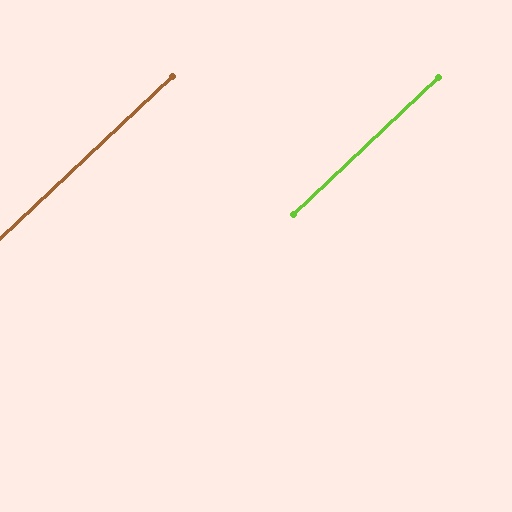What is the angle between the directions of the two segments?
Approximately 0 degrees.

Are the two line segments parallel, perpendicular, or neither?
Parallel — their directions differ by only 0.3°.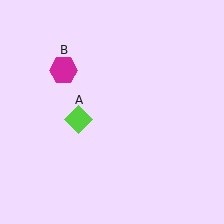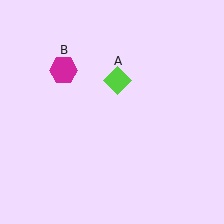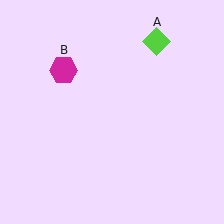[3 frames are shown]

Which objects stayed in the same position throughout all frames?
Magenta hexagon (object B) remained stationary.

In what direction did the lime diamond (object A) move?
The lime diamond (object A) moved up and to the right.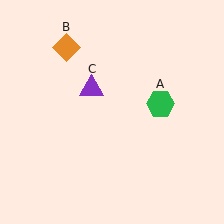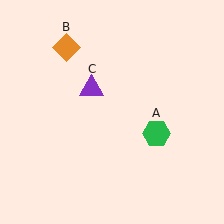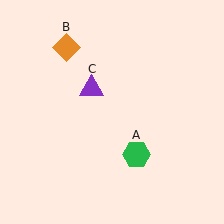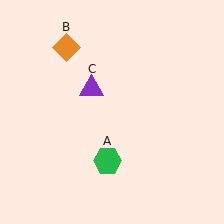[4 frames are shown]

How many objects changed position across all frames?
1 object changed position: green hexagon (object A).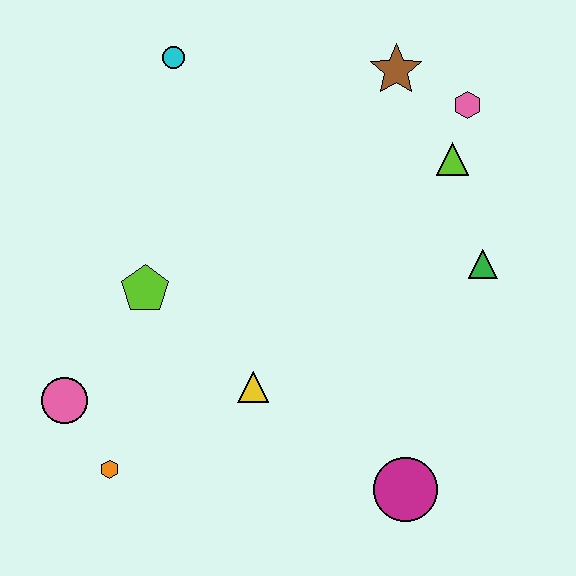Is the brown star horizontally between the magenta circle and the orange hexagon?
Yes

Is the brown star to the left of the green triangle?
Yes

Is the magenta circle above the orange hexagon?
No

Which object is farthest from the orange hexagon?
The pink hexagon is farthest from the orange hexagon.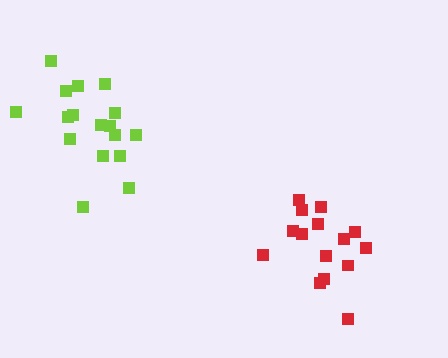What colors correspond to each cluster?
The clusters are colored: lime, red.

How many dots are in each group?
Group 1: 17 dots, Group 2: 16 dots (33 total).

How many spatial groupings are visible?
There are 2 spatial groupings.